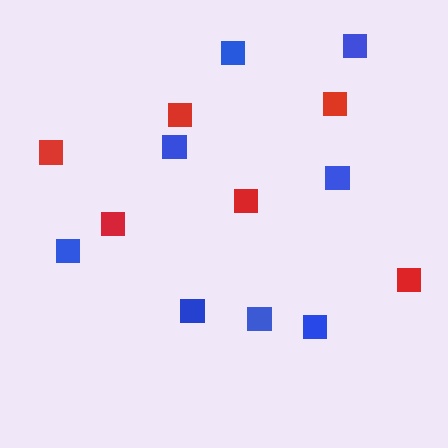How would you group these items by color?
There are 2 groups: one group of blue squares (8) and one group of red squares (6).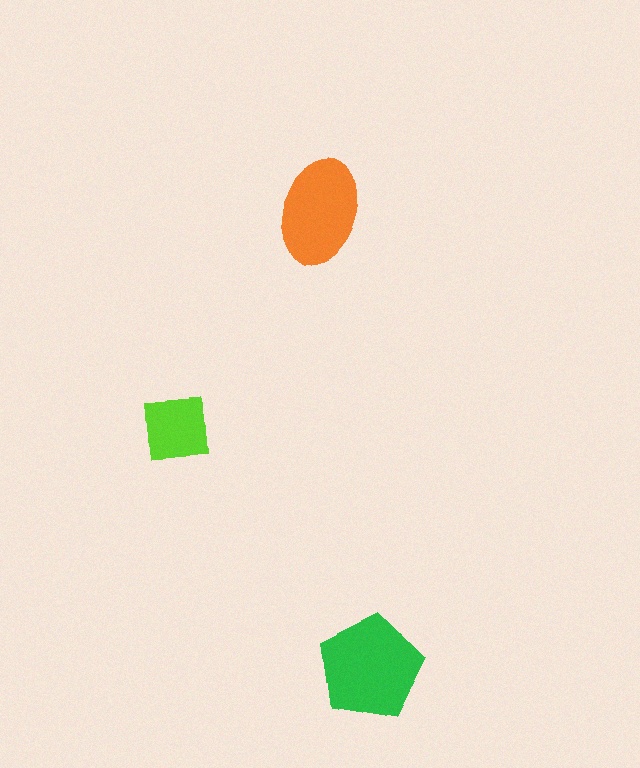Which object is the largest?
The green pentagon.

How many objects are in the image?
There are 3 objects in the image.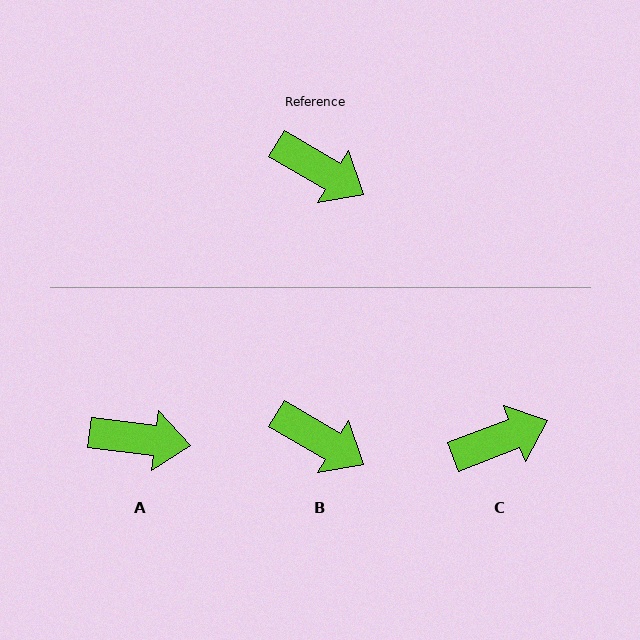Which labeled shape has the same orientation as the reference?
B.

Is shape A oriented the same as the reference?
No, it is off by about 23 degrees.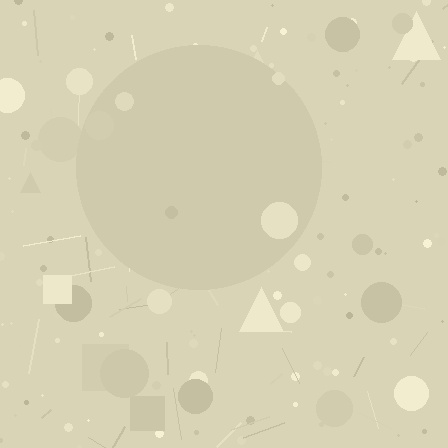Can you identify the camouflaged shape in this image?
The camouflaged shape is a circle.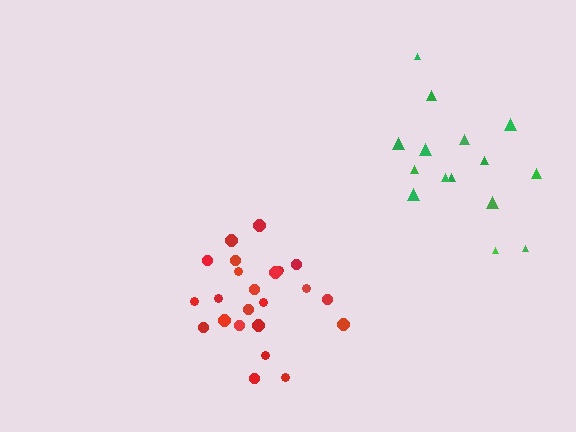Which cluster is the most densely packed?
Red.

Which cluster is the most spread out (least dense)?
Green.